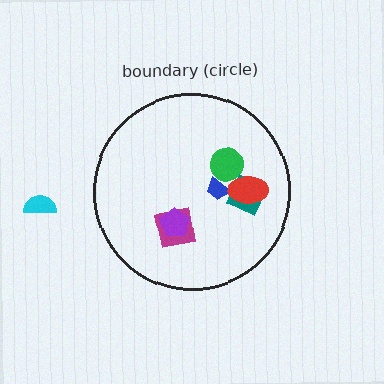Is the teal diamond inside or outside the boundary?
Inside.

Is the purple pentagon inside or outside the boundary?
Inside.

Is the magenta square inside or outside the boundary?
Inside.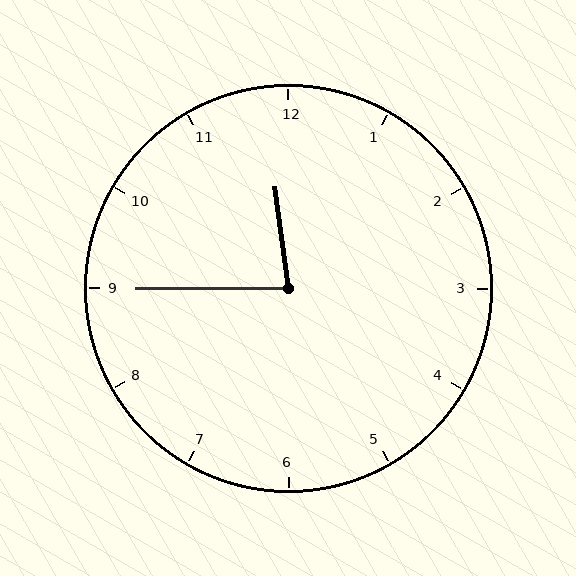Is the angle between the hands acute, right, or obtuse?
It is acute.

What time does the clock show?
11:45.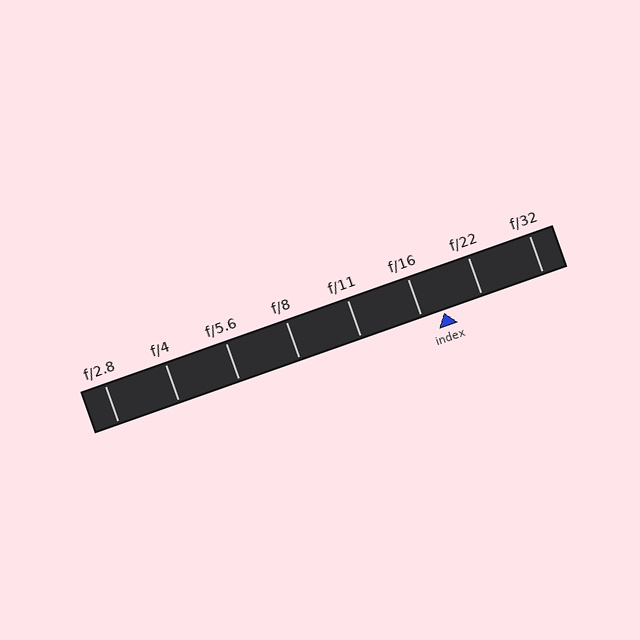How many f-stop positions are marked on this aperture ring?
There are 8 f-stop positions marked.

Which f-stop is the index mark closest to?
The index mark is closest to f/16.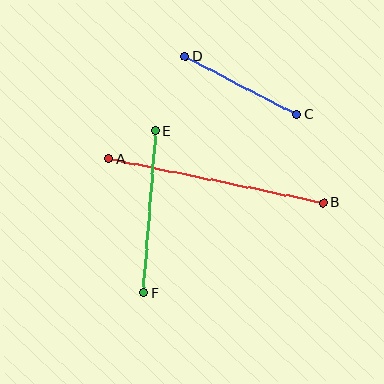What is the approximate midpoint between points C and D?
The midpoint is at approximately (241, 85) pixels.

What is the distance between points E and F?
The distance is approximately 163 pixels.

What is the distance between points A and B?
The distance is approximately 219 pixels.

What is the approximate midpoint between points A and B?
The midpoint is at approximately (216, 181) pixels.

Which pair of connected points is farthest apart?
Points A and B are farthest apart.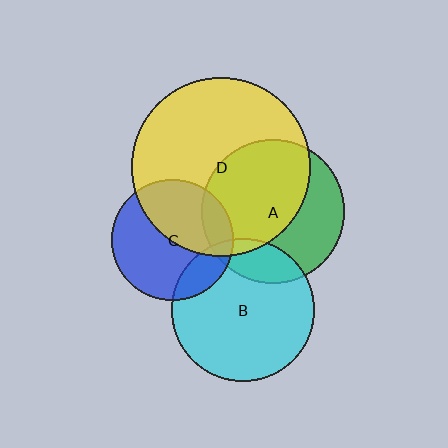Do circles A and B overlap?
Yes.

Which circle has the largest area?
Circle D (yellow).